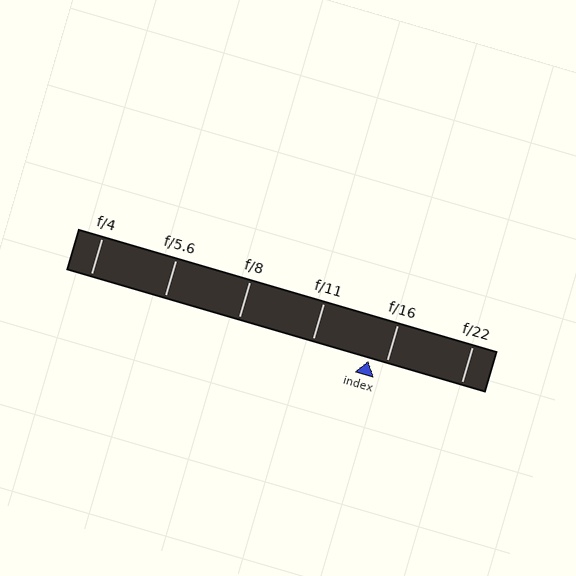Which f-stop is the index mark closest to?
The index mark is closest to f/16.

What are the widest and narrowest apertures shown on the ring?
The widest aperture shown is f/4 and the narrowest is f/22.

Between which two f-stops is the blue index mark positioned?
The index mark is between f/11 and f/16.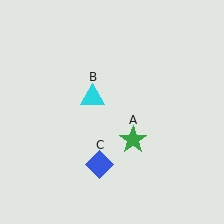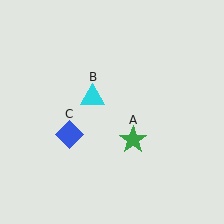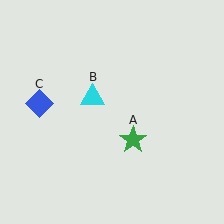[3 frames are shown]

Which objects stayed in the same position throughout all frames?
Green star (object A) and cyan triangle (object B) remained stationary.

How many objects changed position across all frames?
1 object changed position: blue diamond (object C).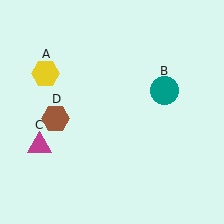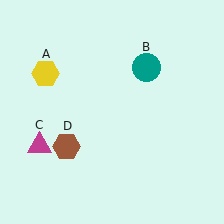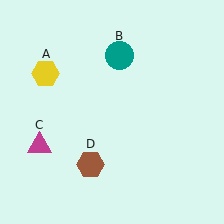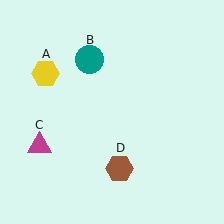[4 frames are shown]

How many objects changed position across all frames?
2 objects changed position: teal circle (object B), brown hexagon (object D).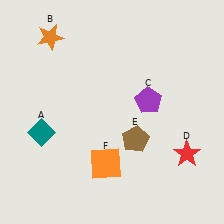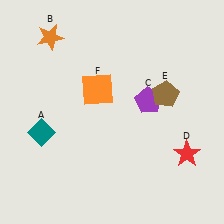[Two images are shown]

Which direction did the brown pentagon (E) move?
The brown pentagon (E) moved up.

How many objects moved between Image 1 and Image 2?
2 objects moved between the two images.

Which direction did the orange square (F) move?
The orange square (F) moved up.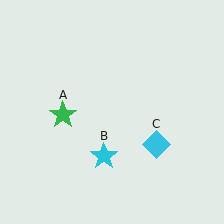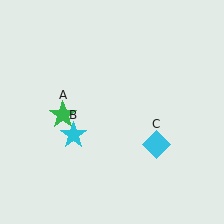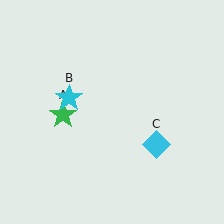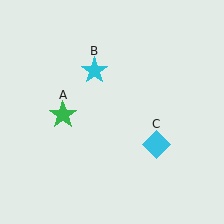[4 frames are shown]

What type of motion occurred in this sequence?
The cyan star (object B) rotated clockwise around the center of the scene.